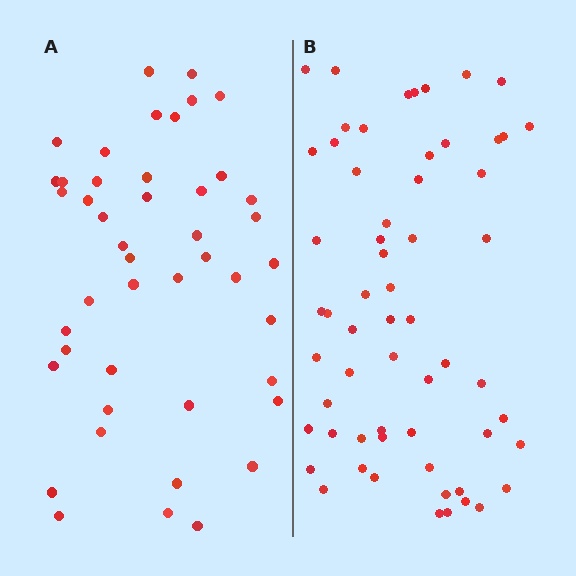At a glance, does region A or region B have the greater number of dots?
Region B (the right region) has more dots.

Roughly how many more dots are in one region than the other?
Region B has approximately 15 more dots than region A.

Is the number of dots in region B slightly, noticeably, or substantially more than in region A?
Region B has noticeably more, but not dramatically so. The ratio is roughly 1.3 to 1.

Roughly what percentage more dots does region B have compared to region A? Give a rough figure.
About 35% more.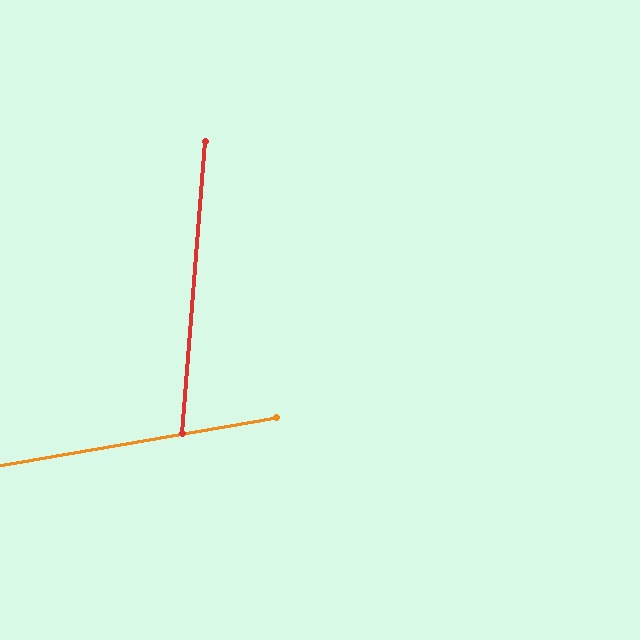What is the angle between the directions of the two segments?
Approximately 76 degrees.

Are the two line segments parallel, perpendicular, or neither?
Neither parallel nor perpendicular — they differ by about 76°.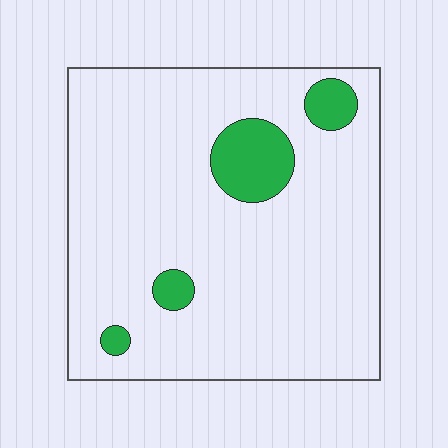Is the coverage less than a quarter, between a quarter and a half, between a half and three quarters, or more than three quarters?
Less than a quarter.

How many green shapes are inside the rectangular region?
4.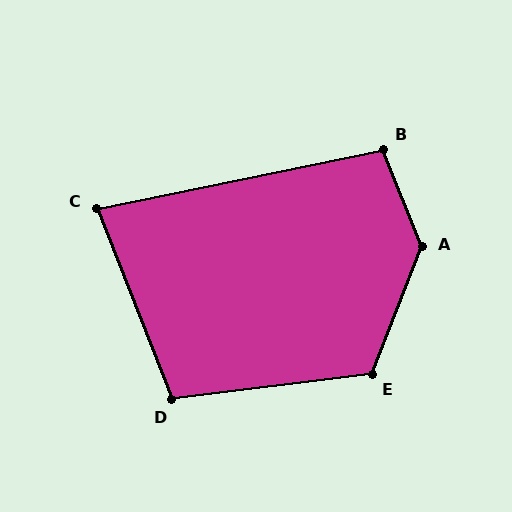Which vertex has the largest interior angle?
A, at approximately 137 degrees.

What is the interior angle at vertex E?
Approximately 118 degrees (obtuse).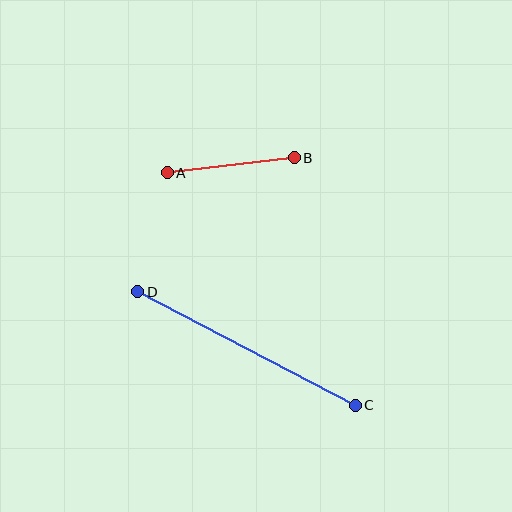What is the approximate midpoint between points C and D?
The midpoint is at approximately (247, 349) pixels.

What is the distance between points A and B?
The distance is approximately 128 pixels.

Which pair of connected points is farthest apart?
Points C and D are farthest apart.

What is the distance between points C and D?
The distance is approximately 245 pixels.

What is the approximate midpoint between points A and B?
The midpoint is at approximately (231, 165) pixels.